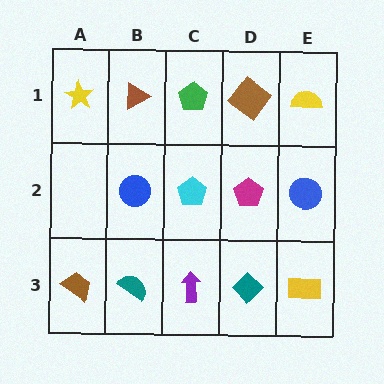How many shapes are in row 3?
5 shapes.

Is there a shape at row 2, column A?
No, that cell is empty.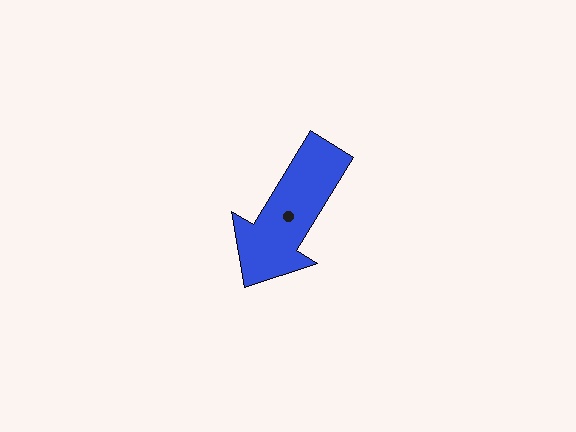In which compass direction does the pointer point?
Southwest.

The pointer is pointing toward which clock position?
Roughly 7 o'clock.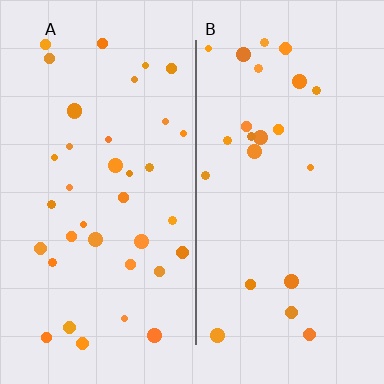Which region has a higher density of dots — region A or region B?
A (the left).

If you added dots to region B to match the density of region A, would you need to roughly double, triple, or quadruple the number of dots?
Approximately double.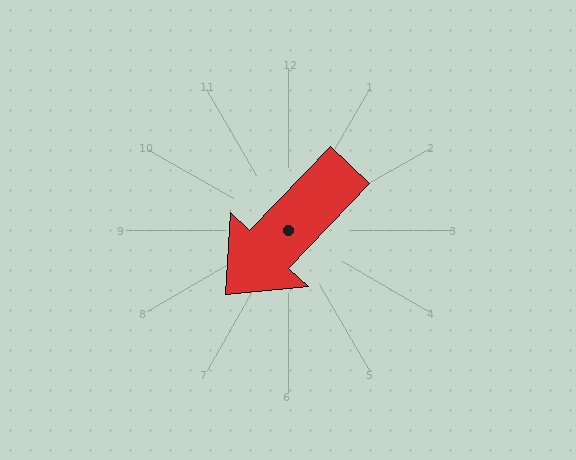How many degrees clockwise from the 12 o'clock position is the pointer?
Approximately 224 degrees.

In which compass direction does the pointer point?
Southwest.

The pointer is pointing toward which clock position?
Roughly 7 o'clock.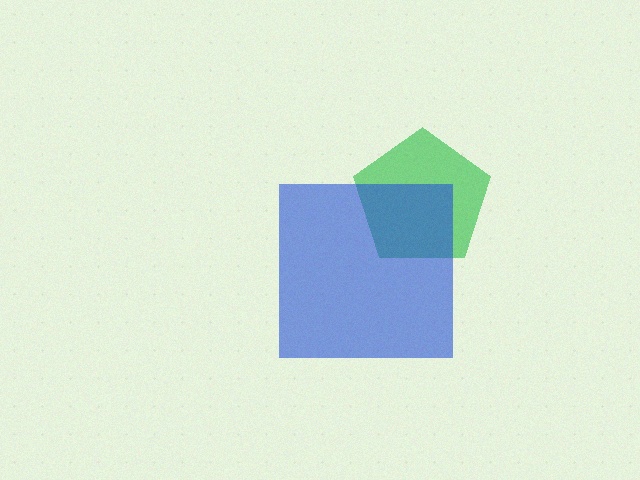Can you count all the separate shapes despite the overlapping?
Yes, there are 2 separate shapes.